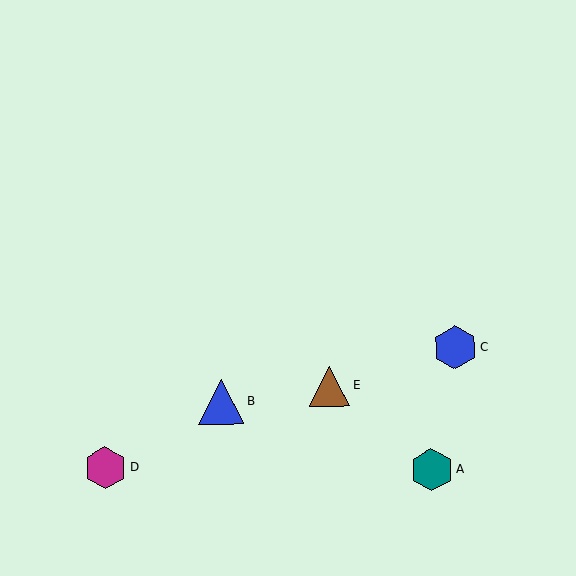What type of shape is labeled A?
Shape A is a teal hexagon.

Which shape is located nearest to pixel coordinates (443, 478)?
The teal hexagon (labeled A) at (432, 469) is nearest to that location.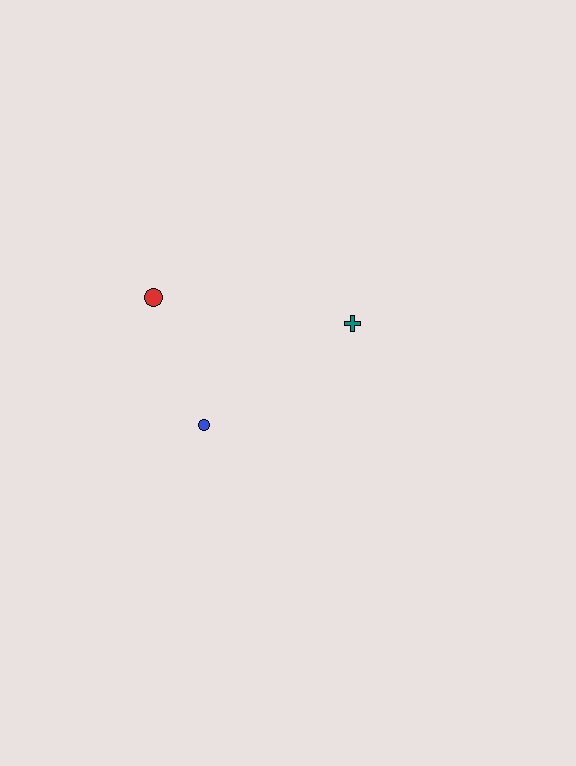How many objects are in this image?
There are 3 objects.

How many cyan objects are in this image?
There are no cyan objects.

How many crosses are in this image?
There is 1 cross.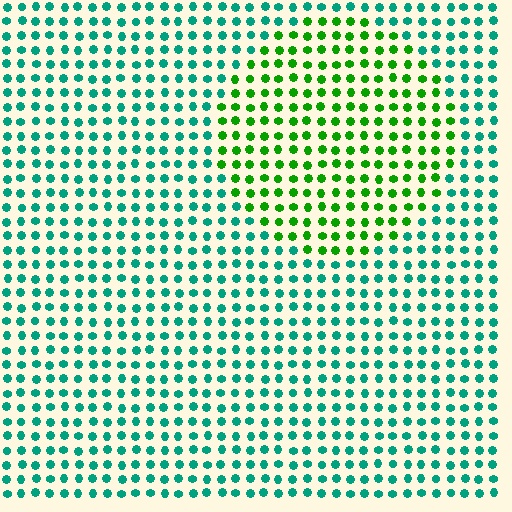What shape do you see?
I see a circle.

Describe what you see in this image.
The image is filled with small teal elements in a uniform arrangement. A circle-shaped region is visible where the elements are tinted to a slightly different hue, forming a subtle color boundary.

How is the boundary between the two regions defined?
The boundary is defined purely by a slight shift in hue (about 50 degrees). Spacing, size, and orientation are identical on both sides.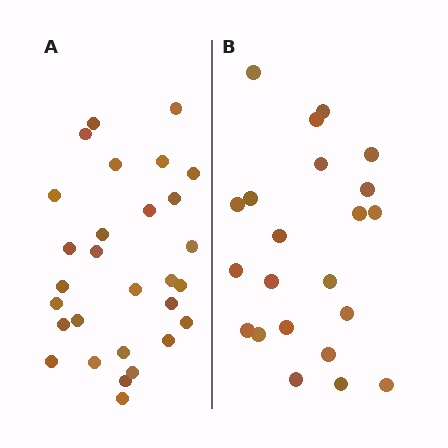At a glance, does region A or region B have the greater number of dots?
Region A (the left region) has more dots.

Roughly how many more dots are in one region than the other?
Region A has roughly 8 or so more dots than region B.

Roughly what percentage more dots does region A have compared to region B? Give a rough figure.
About 30% more.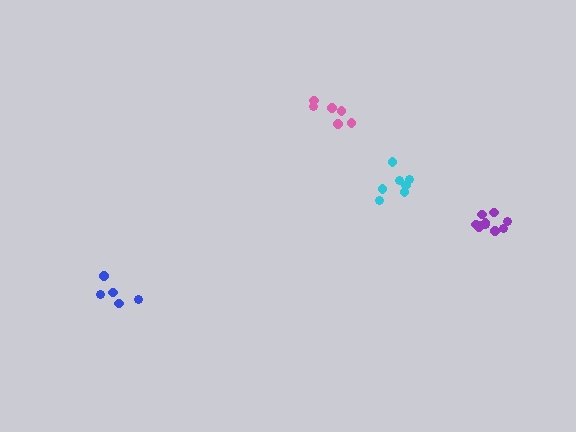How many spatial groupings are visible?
There are 4 spatial groupings.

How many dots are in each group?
Group 1: 7 dots, Group 2: 6 dots, Group 3: 10 dots, Group 4: 5 dots (28 total).